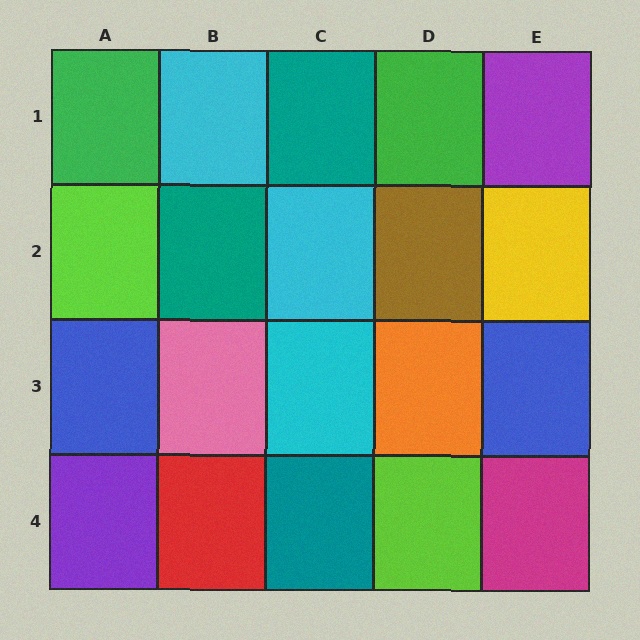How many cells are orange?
1 cell is orange.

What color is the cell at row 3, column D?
Orange.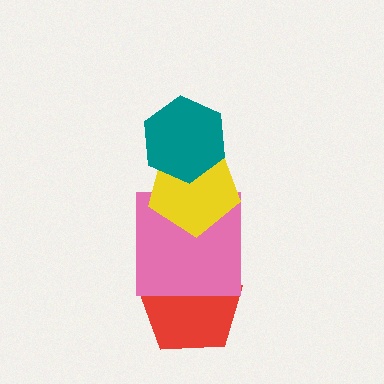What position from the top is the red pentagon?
The red pentagon is 4th from the top.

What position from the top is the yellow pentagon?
The yellow pentagon is 2nd from the top.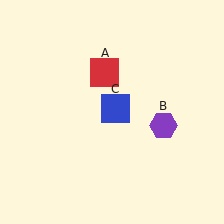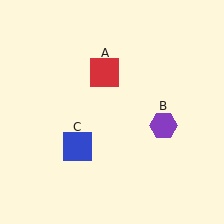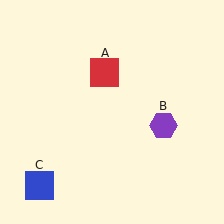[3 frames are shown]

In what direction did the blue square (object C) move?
The blue square (object C) moved down and to the left.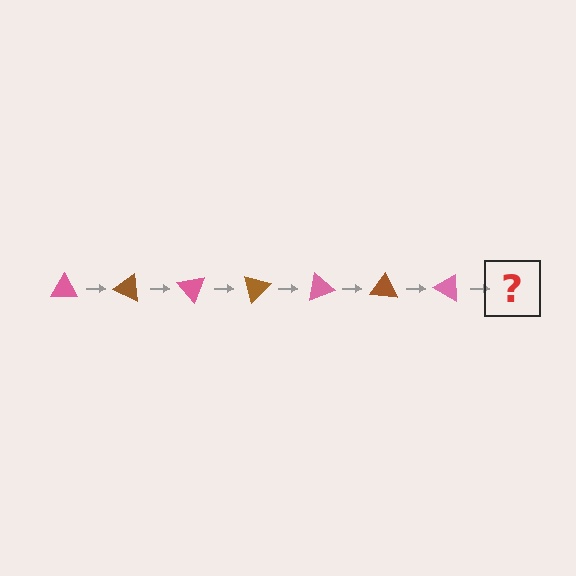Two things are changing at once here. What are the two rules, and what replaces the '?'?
The two rules are that it rotates 25 degrees each step and the color cycles through pink and brown. The '?' should be a brown triangle, rotated 175 degrees from the start.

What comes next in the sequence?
The next element should be a brown triangle, rotated 175 degrees from the start.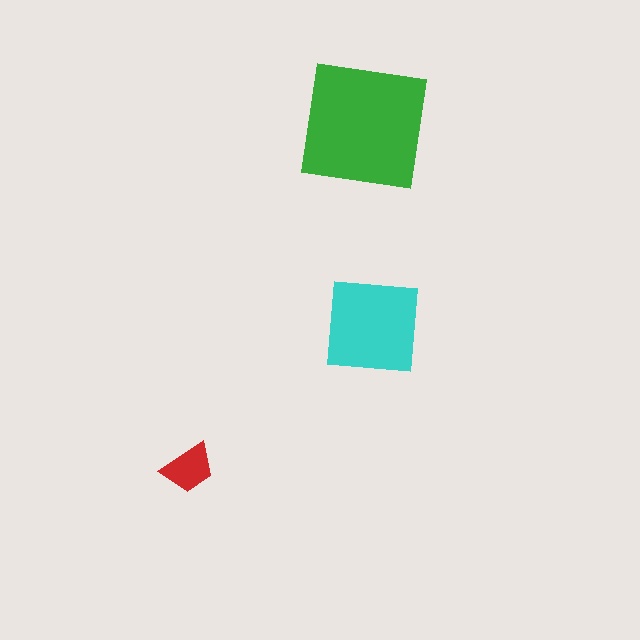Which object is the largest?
The green square.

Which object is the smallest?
The red trapezoid.